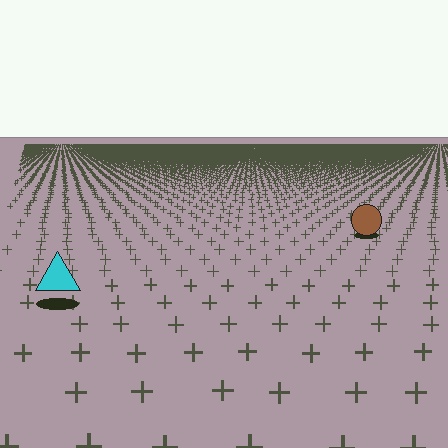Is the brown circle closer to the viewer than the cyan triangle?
No. The cyan triangle is closer — you can tell from the texture gradient: the ground texture is coarser near it.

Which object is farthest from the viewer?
The brown circle is farthest from the viewer. It appears smaller and the ground texture around it is denser.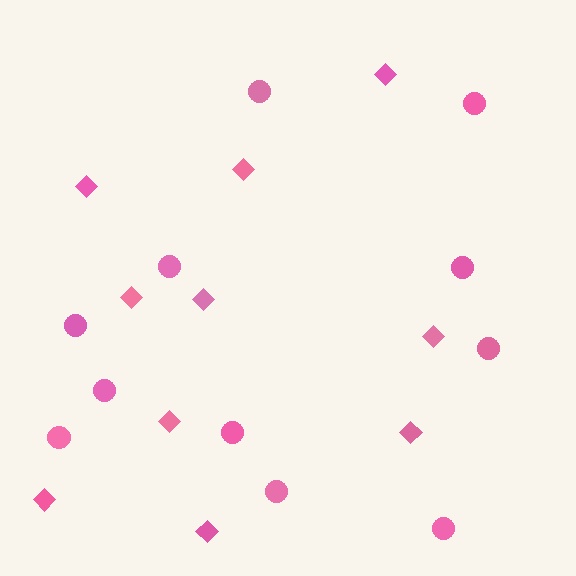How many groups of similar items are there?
There are 2 groups: one group of diamonds (10) and one group of circles (11).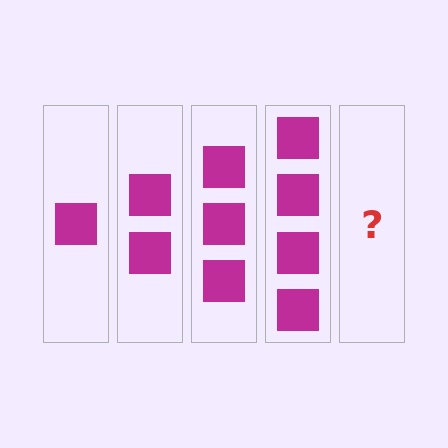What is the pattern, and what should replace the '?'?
The pattern is that each step adds one more square. The '?' should be 5 squares.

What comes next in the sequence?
The next element should be 5 squares.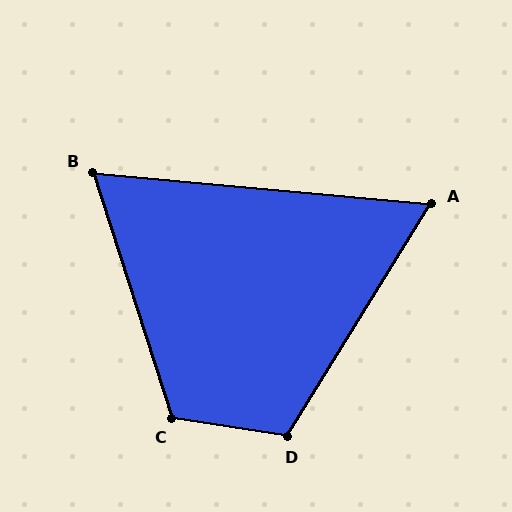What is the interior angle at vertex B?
Approximately 67 degrees (acute).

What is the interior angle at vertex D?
Approximately 113 degrees (obtuse).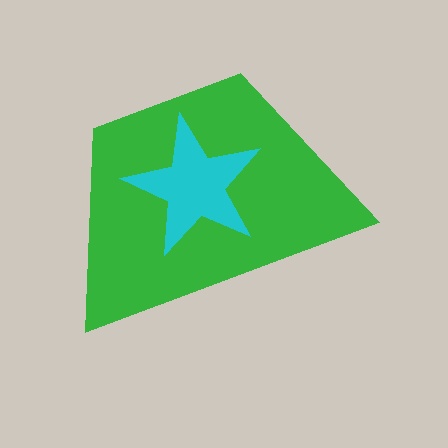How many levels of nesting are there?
2.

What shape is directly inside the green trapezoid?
The cyan star.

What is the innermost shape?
The cyan star.